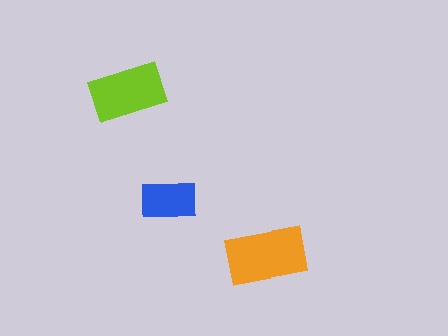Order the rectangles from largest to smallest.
the orange one, the lime one, the blue one.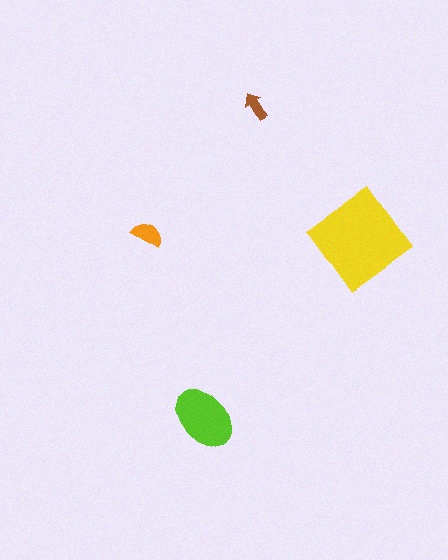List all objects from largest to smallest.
The yellow diamond, the lime ellipse, the orange semicircle, the brown arrow.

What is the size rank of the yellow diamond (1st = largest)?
1st.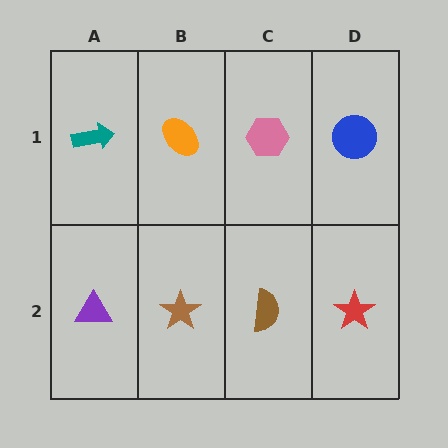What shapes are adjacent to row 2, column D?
A blue circle (row 1, column D), a brown semicircle (row 2, column C).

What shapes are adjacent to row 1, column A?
A purple triangle (row 2, column A), an orange ellipse (row 1, column B).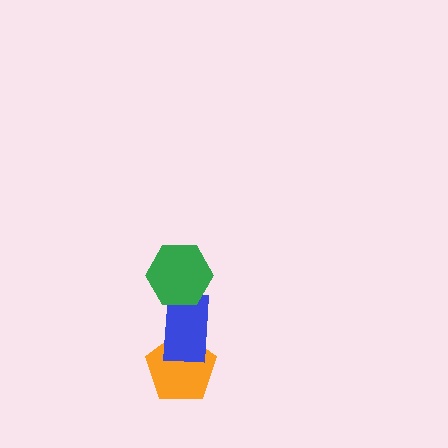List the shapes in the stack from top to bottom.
From top to bottom: the green hexagon, the blue rectangle, the orange pentagon.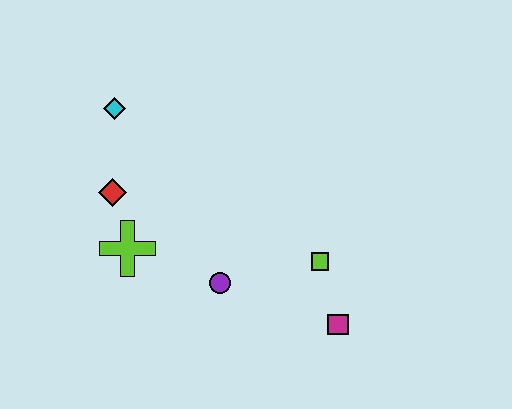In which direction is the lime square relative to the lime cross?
The lime square is to the right of the lime cross.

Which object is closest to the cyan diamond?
The red diamond is closest to the cyan diamond.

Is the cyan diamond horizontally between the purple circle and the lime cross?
No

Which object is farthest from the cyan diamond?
The magenta square is farthest from the cyan diamond.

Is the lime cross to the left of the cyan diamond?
No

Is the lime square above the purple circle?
Yes